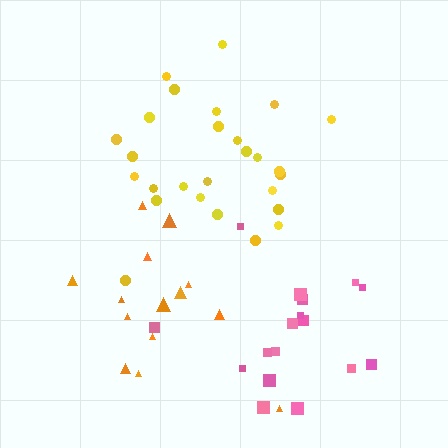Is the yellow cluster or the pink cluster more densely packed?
Yellow.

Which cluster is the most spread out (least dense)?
Orange.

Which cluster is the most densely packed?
Yellow.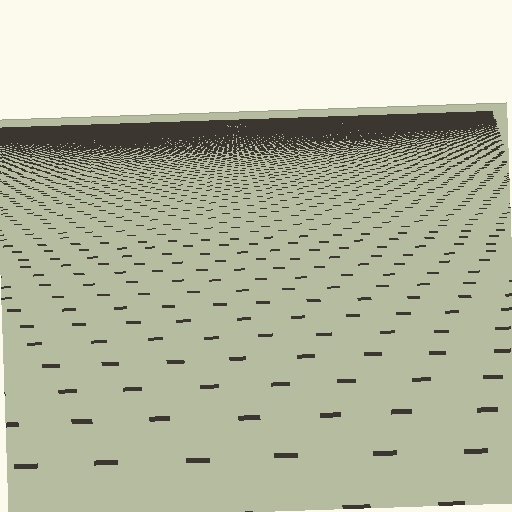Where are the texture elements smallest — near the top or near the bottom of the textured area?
Near the top.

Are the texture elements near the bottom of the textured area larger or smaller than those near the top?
Larger. Near the bottom, elements are closer to the viewer and appear at a bigger on-screen size.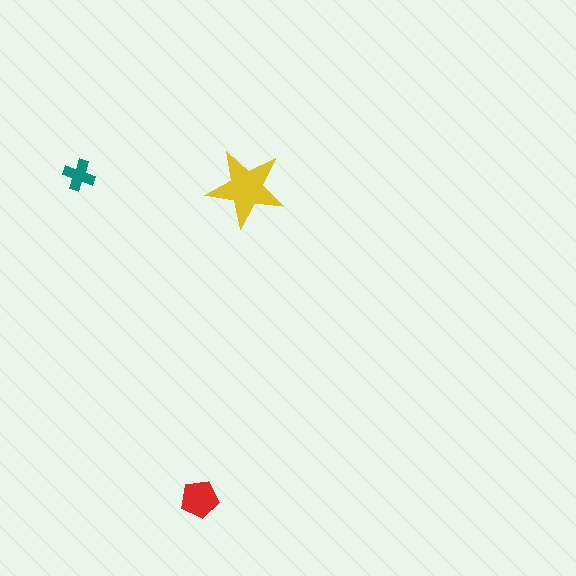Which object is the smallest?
The teal cross.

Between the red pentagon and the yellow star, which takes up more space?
The yellow star.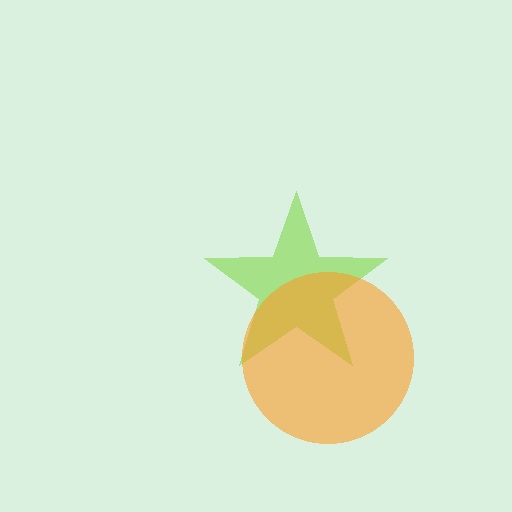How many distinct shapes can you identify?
There are 2 distinct shapes: a lime star, an orange circle.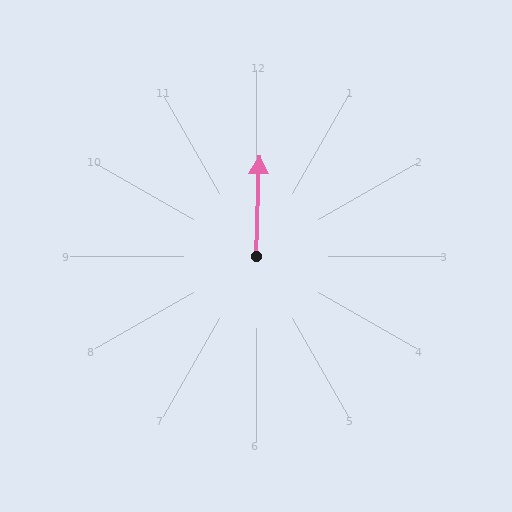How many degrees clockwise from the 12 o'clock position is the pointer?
Approximately 2 degrees.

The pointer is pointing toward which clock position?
Roughly 12 o'clock.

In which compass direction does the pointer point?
North.